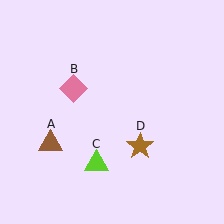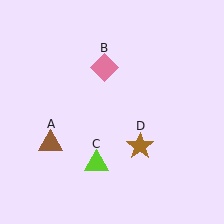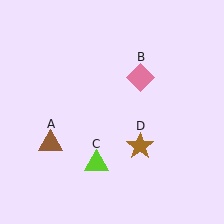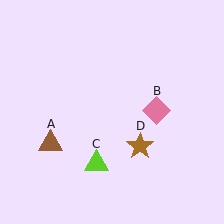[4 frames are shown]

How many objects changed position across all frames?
1 object changed position: pink diamond (object B).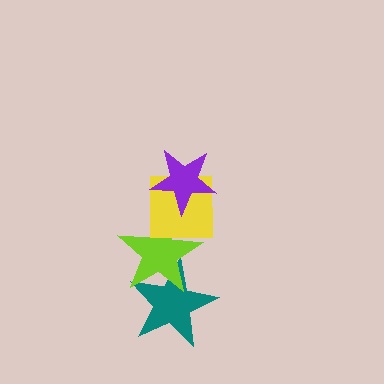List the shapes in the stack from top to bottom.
From top to bottom: the purple star, the yellow square, the lime star, the teal star.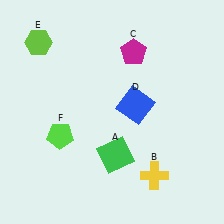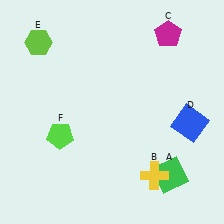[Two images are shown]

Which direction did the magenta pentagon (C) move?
The magenta pentagon (C) moved right.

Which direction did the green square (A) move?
The green square (A) moved right.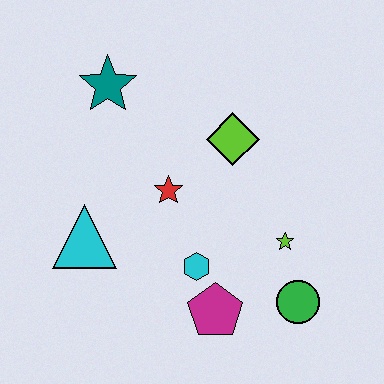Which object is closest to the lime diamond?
The red star is closest to the lime diamond.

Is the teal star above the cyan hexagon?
Yes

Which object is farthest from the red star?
The green circle is farthest from the red star.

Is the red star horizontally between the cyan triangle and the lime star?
Yes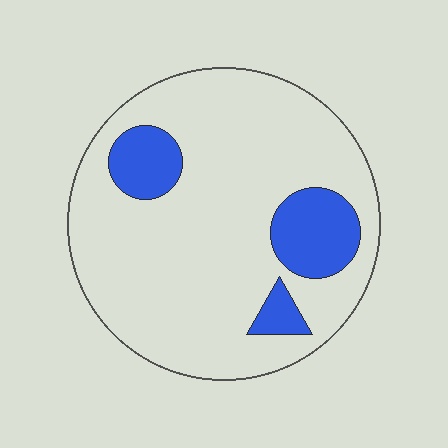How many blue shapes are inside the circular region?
3.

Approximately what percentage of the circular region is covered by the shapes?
Approximately 15%.